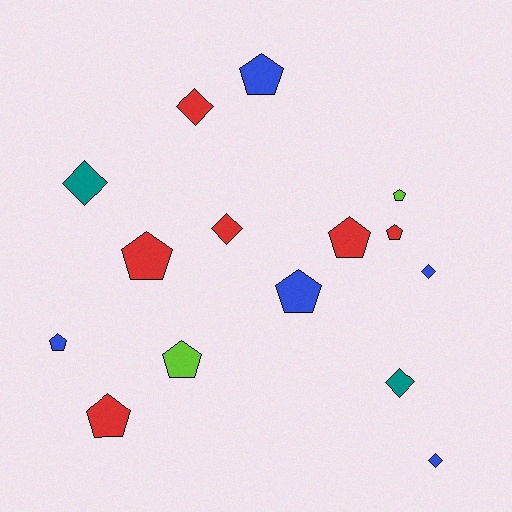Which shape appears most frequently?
Pentagon, with 9 objects.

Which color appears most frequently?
Red, with 6 objects.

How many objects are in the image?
There are 15 objects.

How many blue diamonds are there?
There are 2 blue diamonds.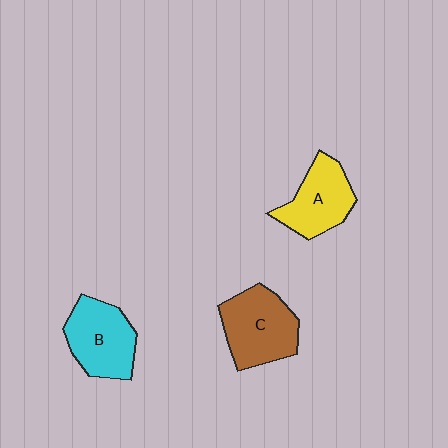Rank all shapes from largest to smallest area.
From largest to smallest: C (brown), B (cyan), A (yellow).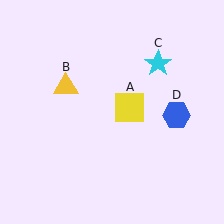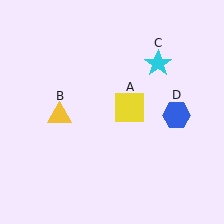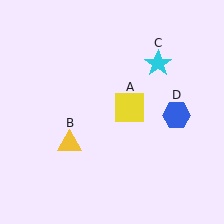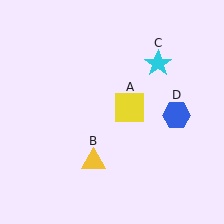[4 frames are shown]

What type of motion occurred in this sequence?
The yellow triangle (object B) rotated counterclockwise around the center of the scene.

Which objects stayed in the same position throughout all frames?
Yellow square (object A) and cyan star (object C) and blue hexagon (object D) remained stationary.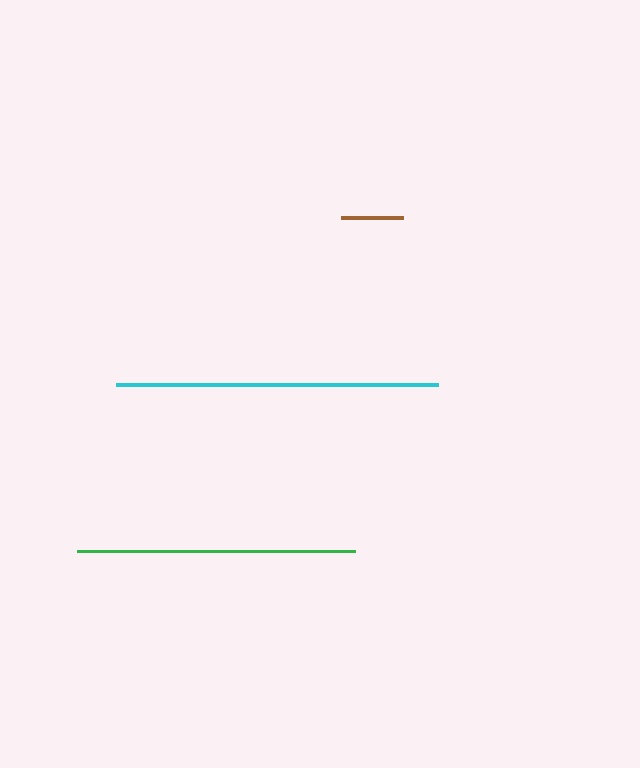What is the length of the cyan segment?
The cyan segment is approximately 322 pixels long.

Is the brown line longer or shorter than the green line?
The green line is longer than the brown line.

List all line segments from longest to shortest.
From longest to shortest: cyan, green, brown.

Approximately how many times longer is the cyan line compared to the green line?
The cyan line is approximately 1.2 times the length of the green line.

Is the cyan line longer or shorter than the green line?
The cyan line is longer than the green line.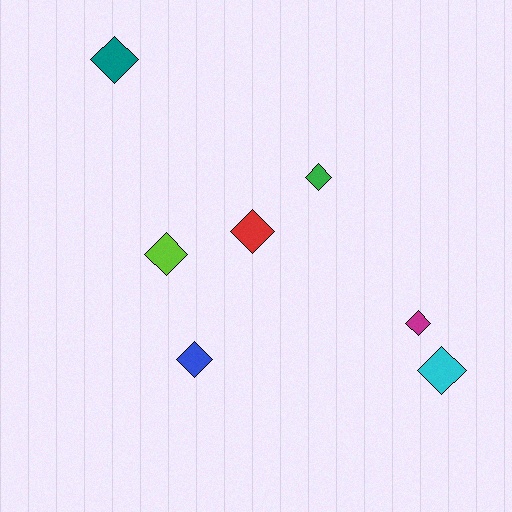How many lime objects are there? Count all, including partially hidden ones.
There is 1 lime object.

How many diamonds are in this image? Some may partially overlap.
There are 7 diamonds.